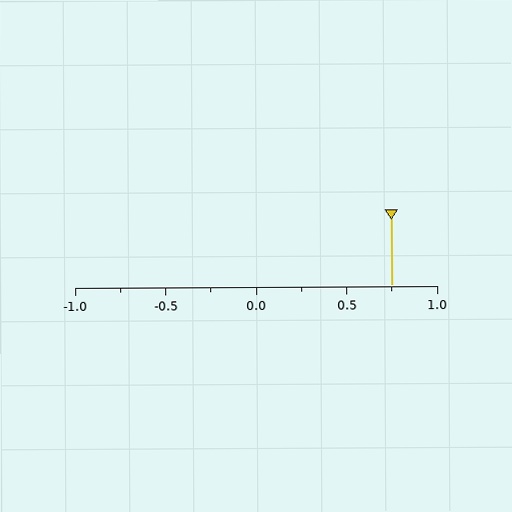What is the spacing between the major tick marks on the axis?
The major ticks are spaced 0.5 apart.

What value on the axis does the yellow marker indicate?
The marker indicates approximately 0.75.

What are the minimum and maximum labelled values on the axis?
The axis runs from -1.0 to 1.0.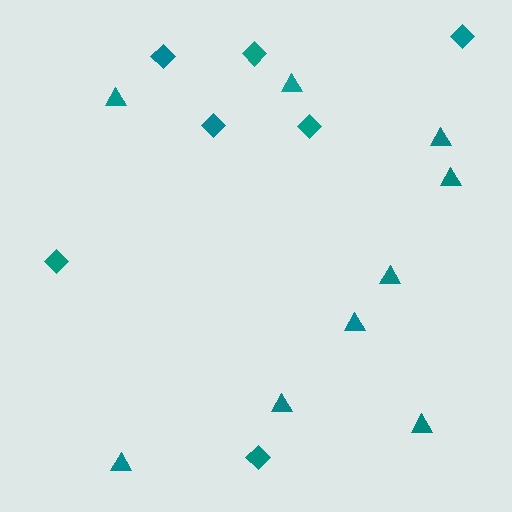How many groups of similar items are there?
There are 2 groups: one group of triangles (9) and one group of diamonds (7).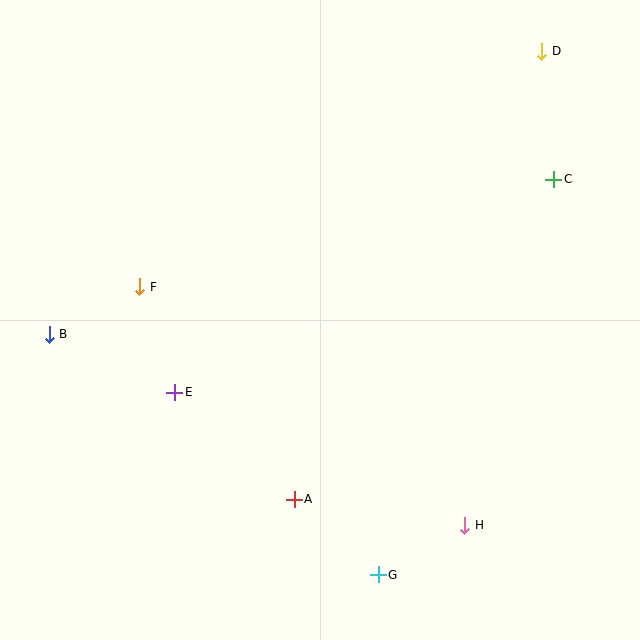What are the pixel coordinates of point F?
Point F is at (140, 287).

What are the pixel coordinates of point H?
Point H is at (465, 525).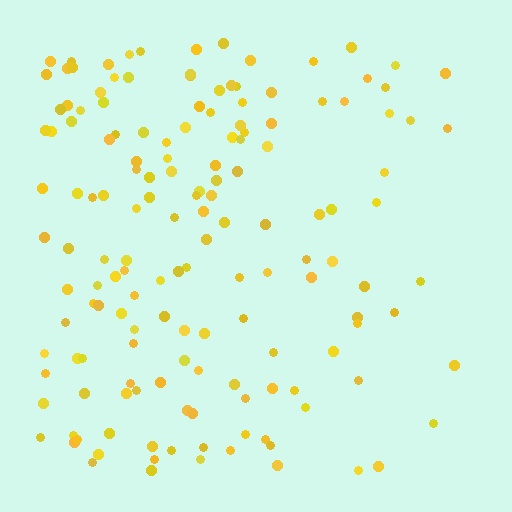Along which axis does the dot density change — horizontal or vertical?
Horizontal.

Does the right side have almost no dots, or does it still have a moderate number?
Still a moderate number, just noticeably fewer than the left.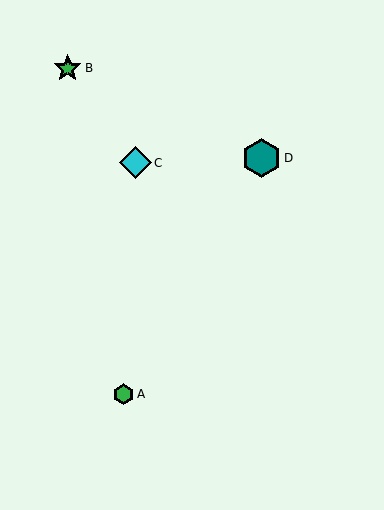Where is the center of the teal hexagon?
The center of the teal hexagon is at (262, 158).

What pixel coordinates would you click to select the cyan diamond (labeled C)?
Click at (135, 163) to select the cyan diamond C.